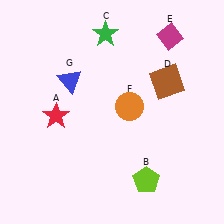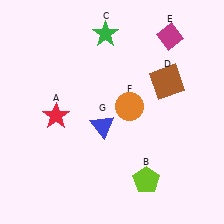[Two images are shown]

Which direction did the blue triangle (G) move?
The blue triangle (G) moved down.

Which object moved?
The blue triangle (G) moved down.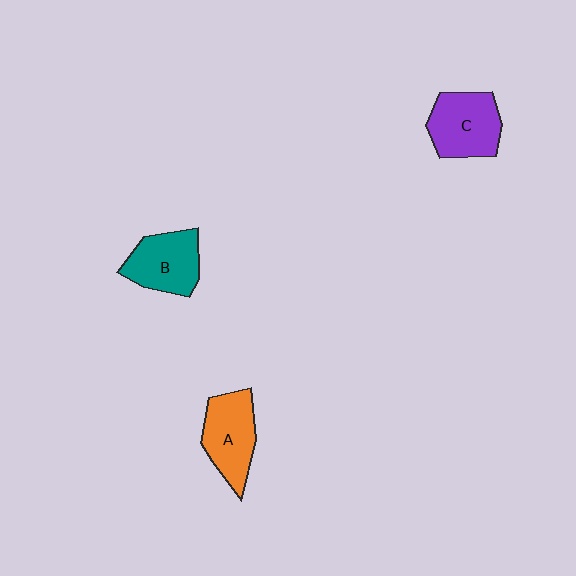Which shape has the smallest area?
Shape B (teal).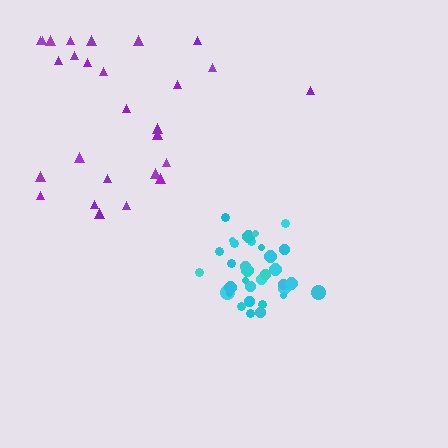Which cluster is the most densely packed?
Cyan.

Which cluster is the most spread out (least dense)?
Purple.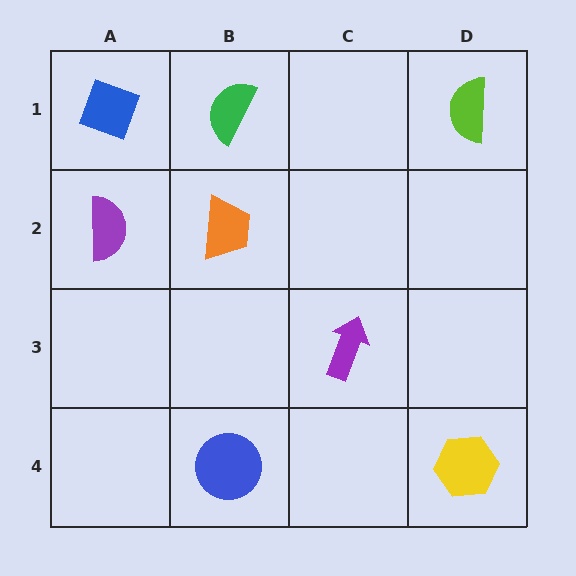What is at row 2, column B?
An orange trapezoid.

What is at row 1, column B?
A green semicircle.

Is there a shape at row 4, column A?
No, that cell is empty.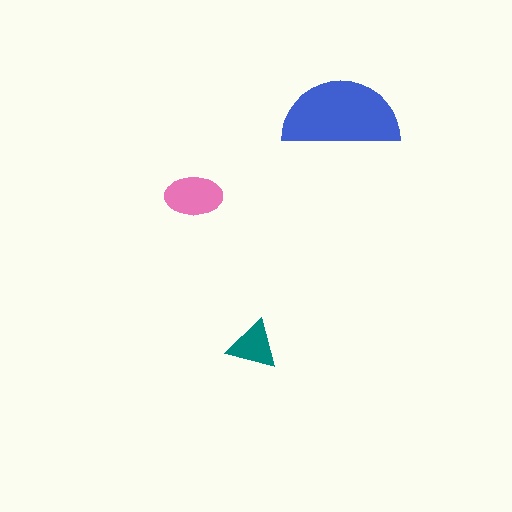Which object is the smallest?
The teal triangle.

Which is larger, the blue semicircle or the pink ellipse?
The blue semicircle.